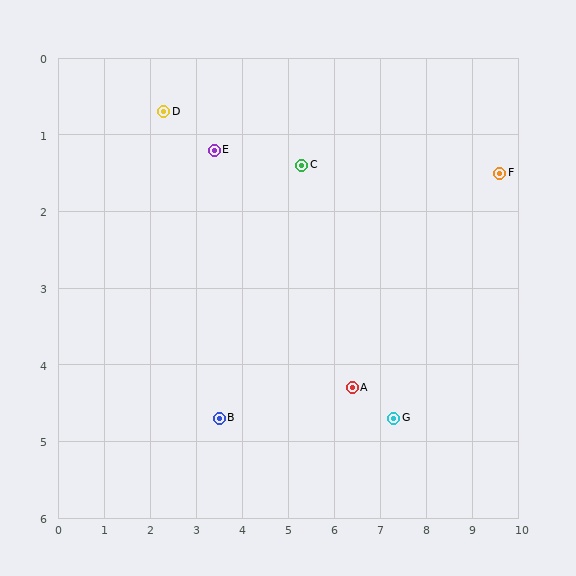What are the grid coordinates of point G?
Point G is at approximately (7.3, 4.7).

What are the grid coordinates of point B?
Point B is at approximately (3.5, 4.7).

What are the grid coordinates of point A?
Point A is at approximately (6.4, 4.3).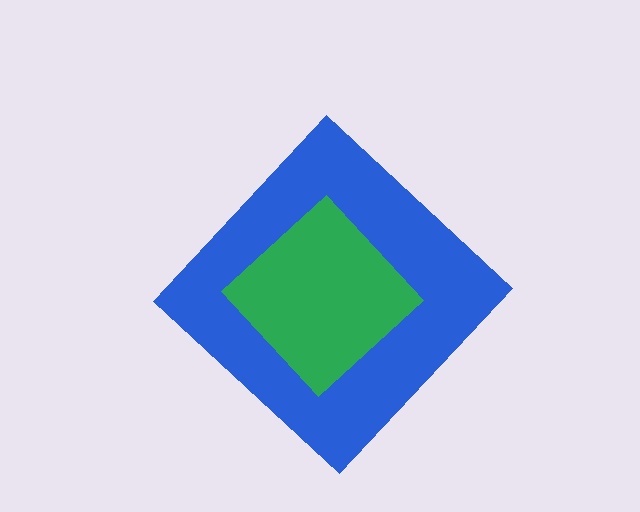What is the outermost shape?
The blue diamond.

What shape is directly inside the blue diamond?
The green diamond.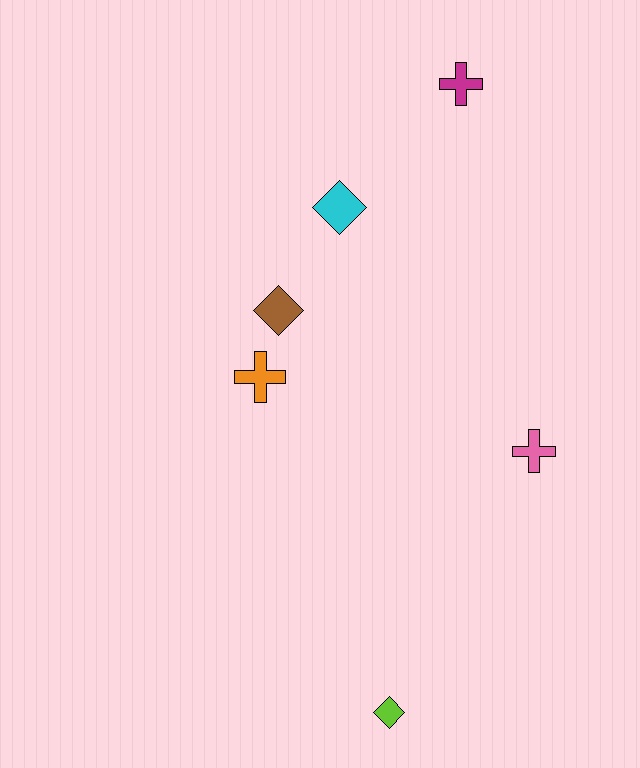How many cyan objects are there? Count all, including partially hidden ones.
There is 1 cyan object.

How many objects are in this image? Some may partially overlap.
There are 6 objects.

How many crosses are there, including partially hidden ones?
There are 3 crosses.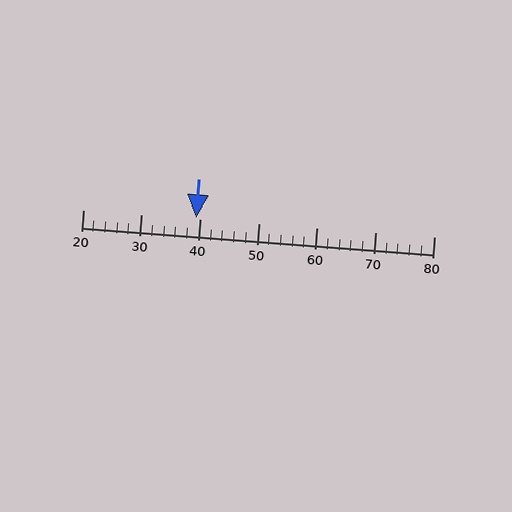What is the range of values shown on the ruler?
The ruler shows values from 20 to 80.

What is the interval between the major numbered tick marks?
The major tick marks are spaced 10 units apart.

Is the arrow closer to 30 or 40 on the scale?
The arrow is closer to 40.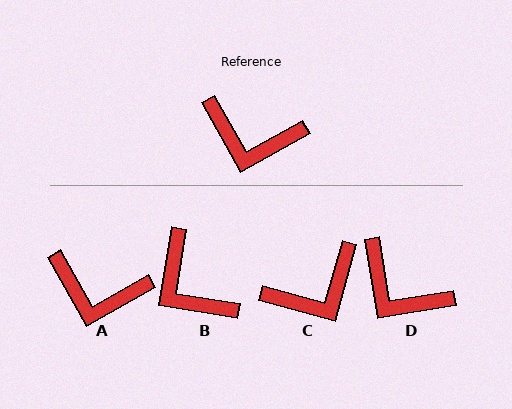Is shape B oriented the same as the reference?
No, it is off by about 38 degrees.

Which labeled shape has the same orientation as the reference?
A.